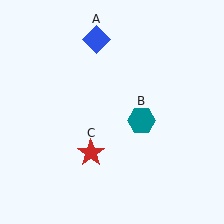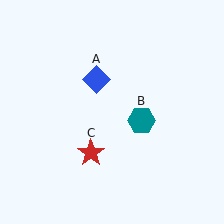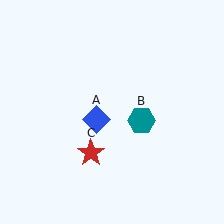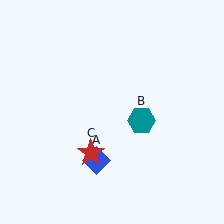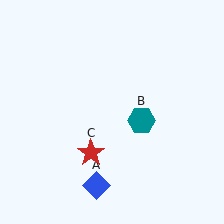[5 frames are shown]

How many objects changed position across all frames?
1 object changed position: blue diamond (object A).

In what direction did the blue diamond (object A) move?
The blue diamond (object A) moved down.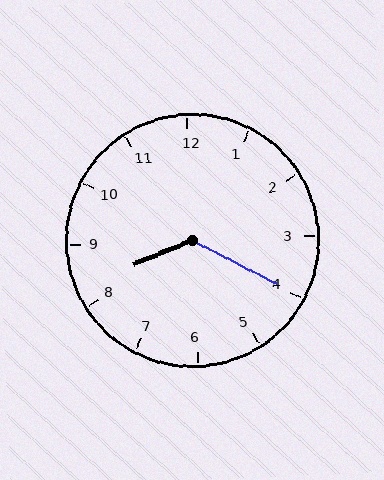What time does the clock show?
8:20.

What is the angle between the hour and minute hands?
Approximately 130 degrees.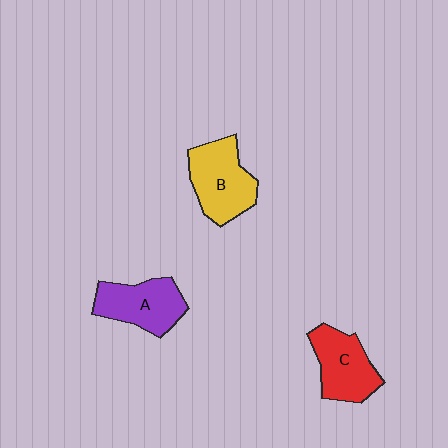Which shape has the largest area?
Shape B (yellow).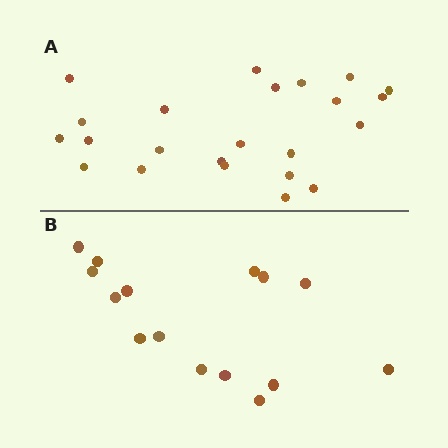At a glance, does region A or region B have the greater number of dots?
Region A (the top region) has more dots.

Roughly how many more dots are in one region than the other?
Region A has roughly 8 or so more dots than region B.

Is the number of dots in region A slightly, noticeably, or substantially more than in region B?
Region A has substantially more. The ratio is roughly 1.5 to 1.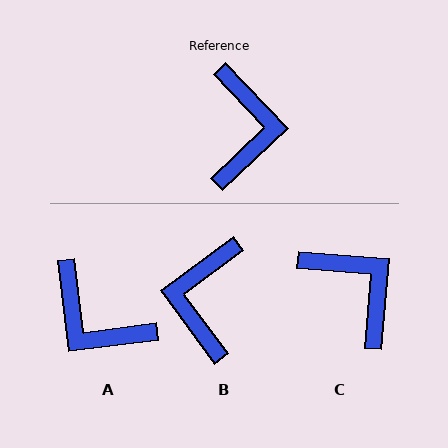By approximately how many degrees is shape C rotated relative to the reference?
Approximately 42 degrees counter-clockwise.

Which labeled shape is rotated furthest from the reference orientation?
B, about 173 degrees away.